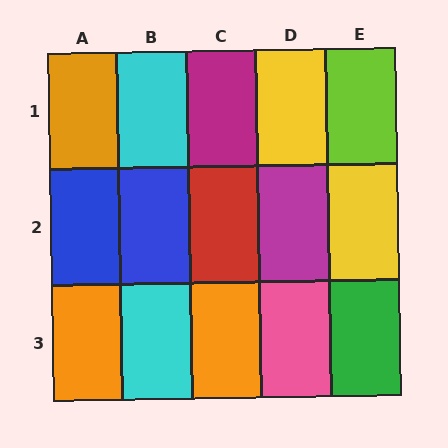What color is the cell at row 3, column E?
Green.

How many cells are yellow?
2 cells are yellow.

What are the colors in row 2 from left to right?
Blue, blue, red, magenta, yellow.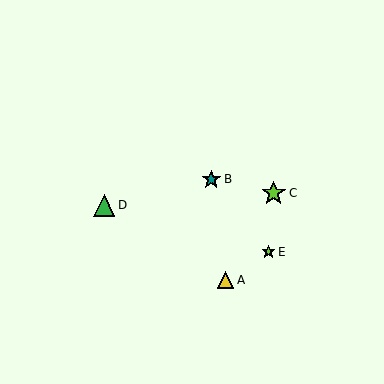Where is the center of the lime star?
The center of the lime star is at (274, 193).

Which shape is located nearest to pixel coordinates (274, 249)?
The lime star (labeled E) at (269, 252) is nearest to that location.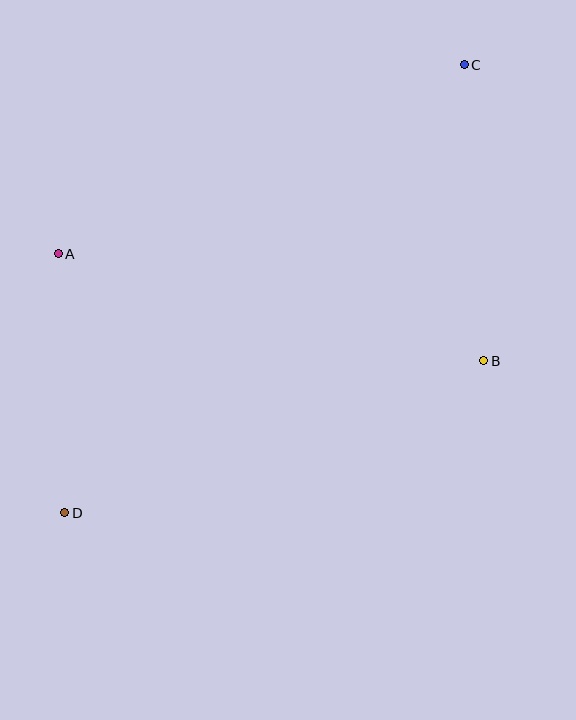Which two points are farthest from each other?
Points C and D are farthest from each other.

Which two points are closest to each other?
Points A and D are closest to each other.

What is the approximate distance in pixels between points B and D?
The distance between B and D is approximately 446 pixels.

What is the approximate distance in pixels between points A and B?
The distance between A and B is approximately 438 pixels.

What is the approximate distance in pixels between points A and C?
The distance between A and C is approximately 448 pixels.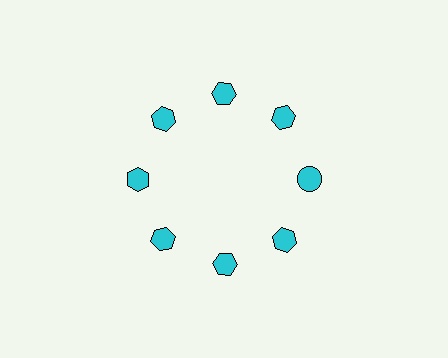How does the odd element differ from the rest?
It has a different shape: circle instead of hexagon.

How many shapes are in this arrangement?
There are 8 shapes arranged in a ring pattern.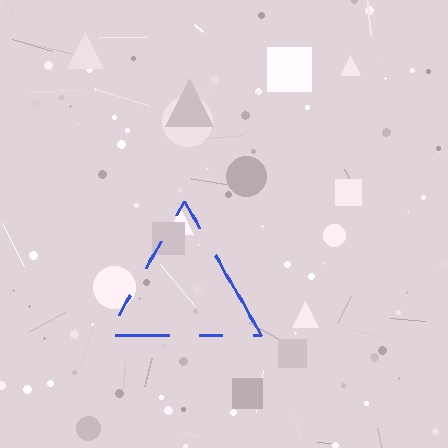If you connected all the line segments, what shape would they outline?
They would outline a triangle.